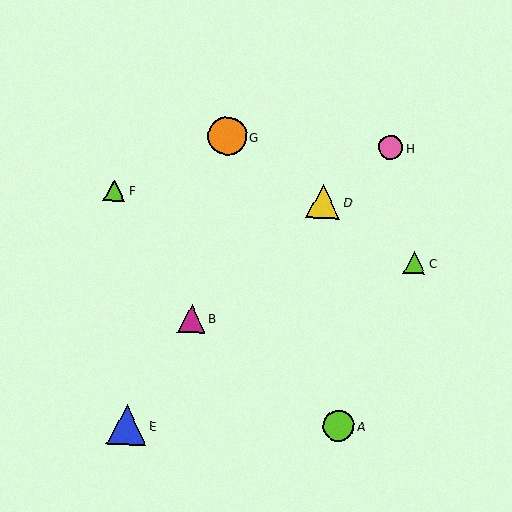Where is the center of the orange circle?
The center of the orange circle is at (227, 136).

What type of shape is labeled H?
Shape H is a pink circle.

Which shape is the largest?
The blue triangle (labeled E) is the largest.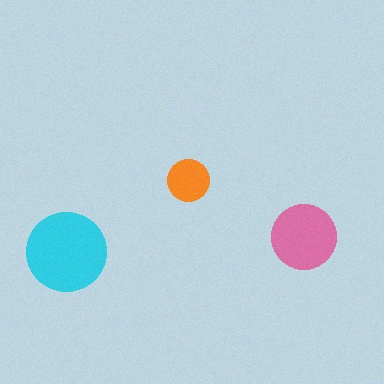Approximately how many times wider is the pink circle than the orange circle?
About 1.5 times wider.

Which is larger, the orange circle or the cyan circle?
The cyan one.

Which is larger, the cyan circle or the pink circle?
The cyan one.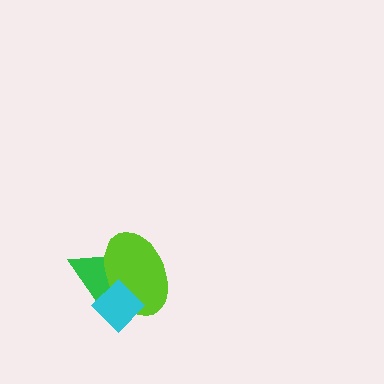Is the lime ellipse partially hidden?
Yes, it is partially covered by another shape.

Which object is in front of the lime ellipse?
The cyan diamond is in front of the lime ellipse.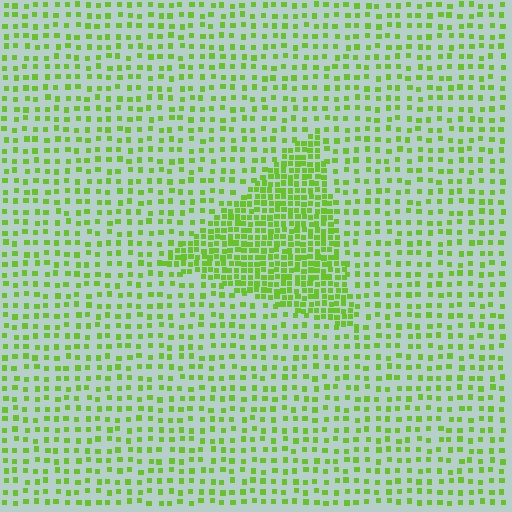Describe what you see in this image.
The image contains small lime elements arranged at two different densities. A triangle-shaped region is visible where the elements are more densely packed than the surrounding area.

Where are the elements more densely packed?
The elements are more densely packed inside the triangle boundary.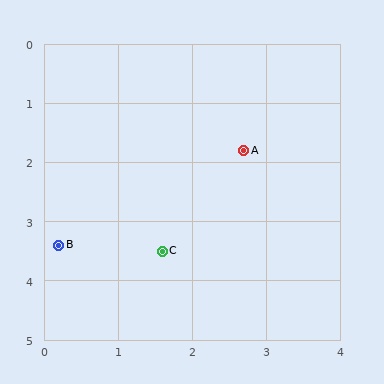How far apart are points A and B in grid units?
Points A and B are about 3.0 grid units apart.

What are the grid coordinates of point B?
Point B is at approximately (0.2, 3.4).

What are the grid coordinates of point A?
Point A is at approximately (2.7, 1.8).